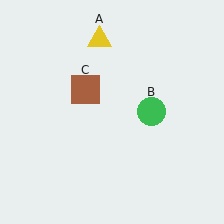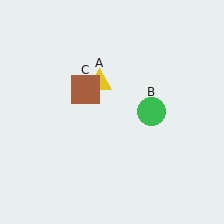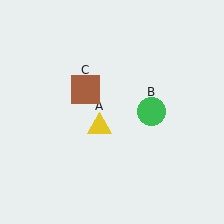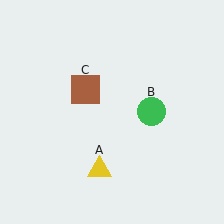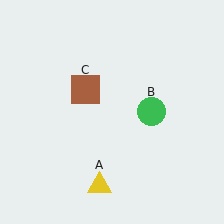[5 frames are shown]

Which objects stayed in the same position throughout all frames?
Green circle (object B) and brown square (object C) remained stationary.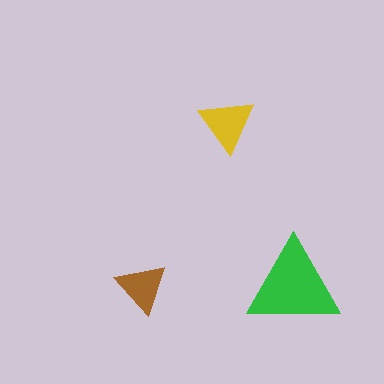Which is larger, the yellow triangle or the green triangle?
The green one.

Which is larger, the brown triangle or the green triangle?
The green one.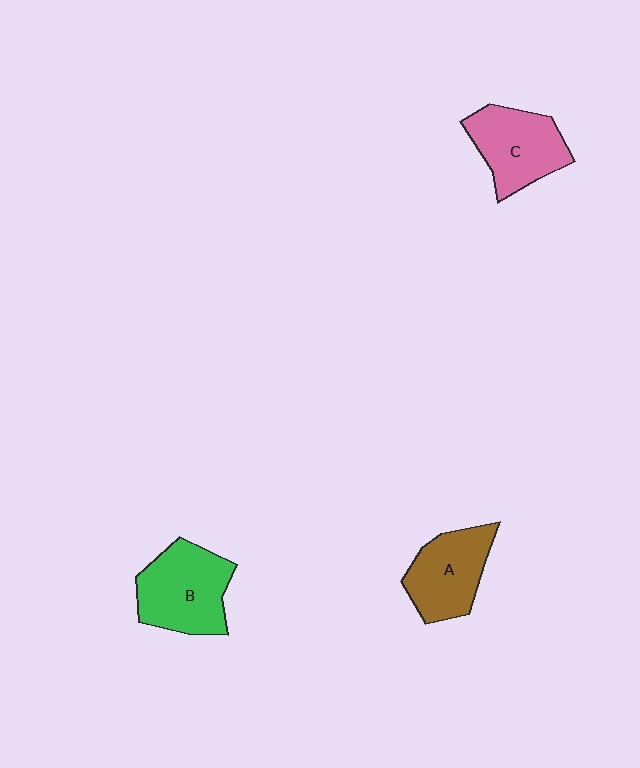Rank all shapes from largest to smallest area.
From largest to smallest: B (green), C (pink), A (brown).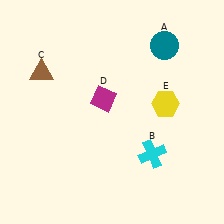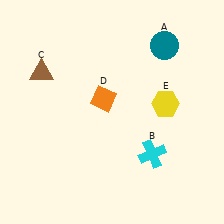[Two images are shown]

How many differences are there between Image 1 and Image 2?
There is 1 difference between the two images.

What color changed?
The diamond (D) changed from magenta in Image 1 to orange in Image 2.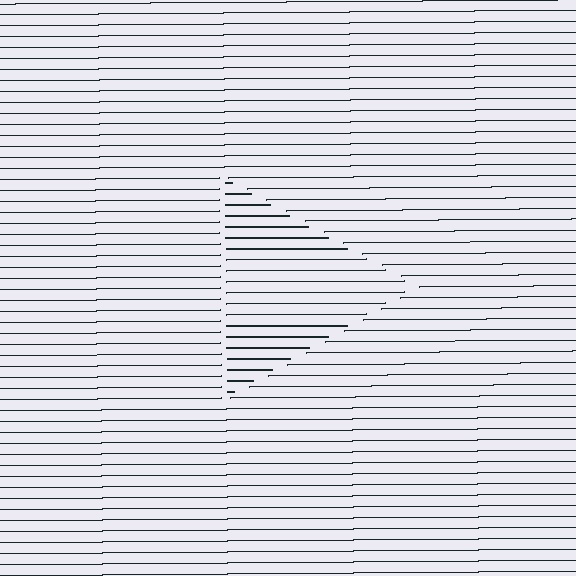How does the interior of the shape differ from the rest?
The interior of the shape contains the same grating, shifted by half a period — the contour is defined by the phase discontinuity where line-ends from the inner and outer gratings abut.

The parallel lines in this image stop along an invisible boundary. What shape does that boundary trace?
An illusory triangle. The interior of the shape contains the same grating, shifted by half a period — the contour is defined by the phase discontinuity where line-ends from the inner and outer gratings abut.